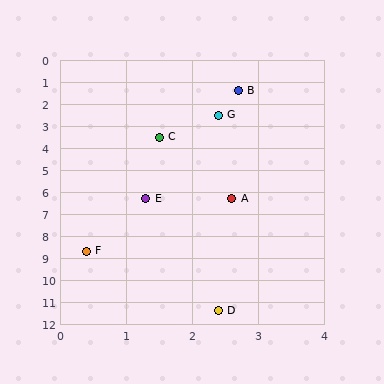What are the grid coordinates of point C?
Point C is at approximately (1.5, 3.5).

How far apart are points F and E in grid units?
Points F and E are about 2.6 grid units apart.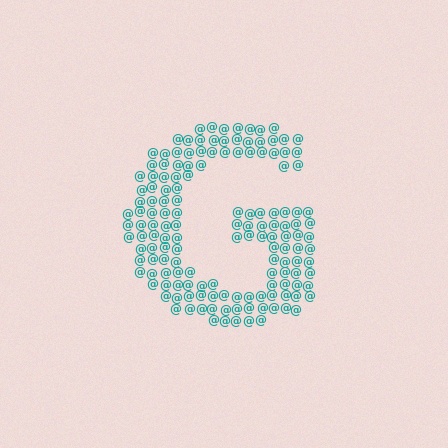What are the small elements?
The small elements are at signs.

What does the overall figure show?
The overall figure shows the letter G.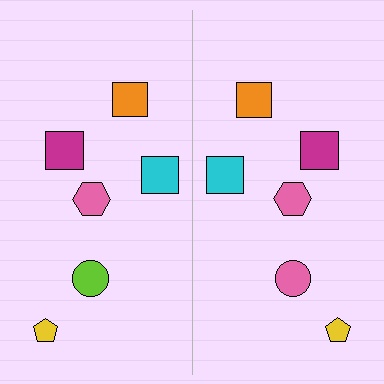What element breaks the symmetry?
The pink circle on the right side breaks the symmetry — its mirror counterpart is lime.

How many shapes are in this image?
There are 12 shapes in this image.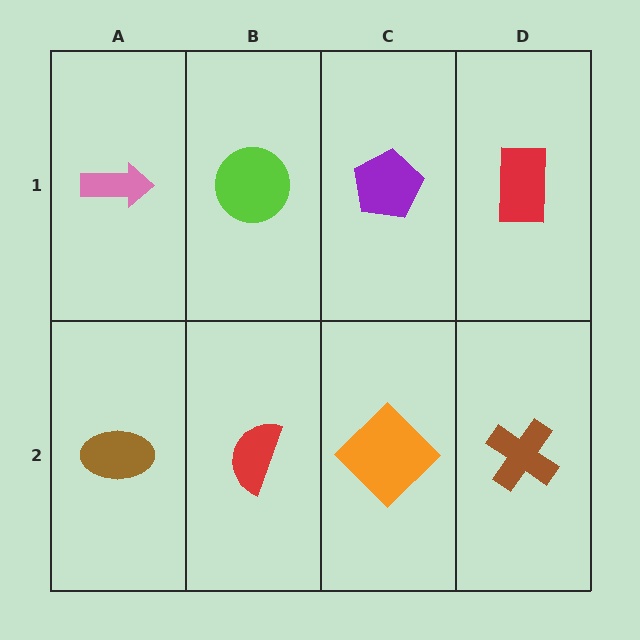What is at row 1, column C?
A purple pentagon.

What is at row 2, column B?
A red semicircle.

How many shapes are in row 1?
4 shapes.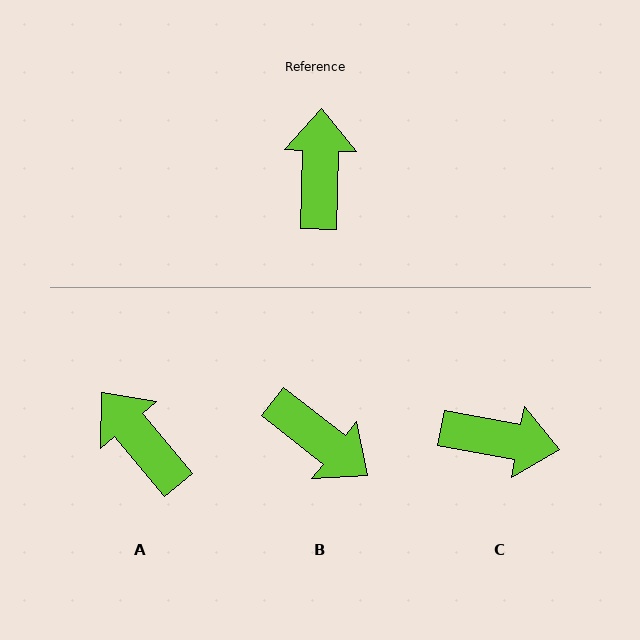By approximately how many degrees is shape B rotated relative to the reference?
Approximately 127 degrees clockwise.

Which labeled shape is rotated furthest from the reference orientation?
B, about 127 degrees away.